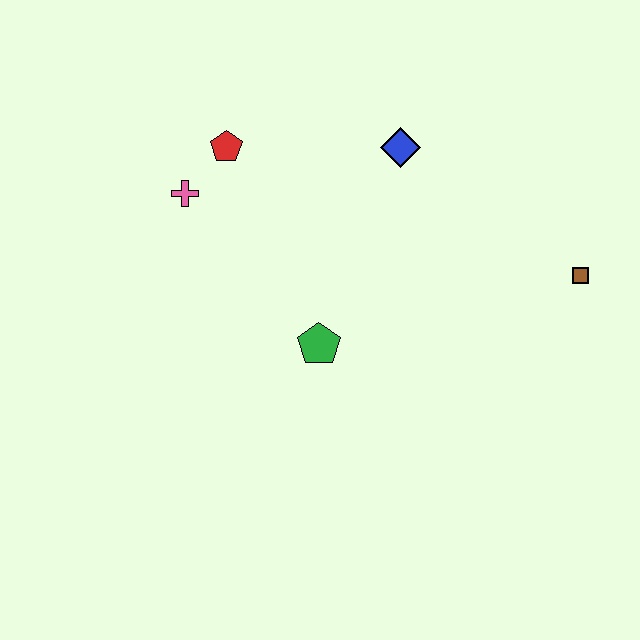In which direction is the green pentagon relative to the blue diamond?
The green pentagon is below the blue diamond.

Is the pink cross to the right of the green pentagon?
No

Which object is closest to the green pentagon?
The pink cross is closest to the green pentagon.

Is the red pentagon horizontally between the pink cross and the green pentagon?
Yes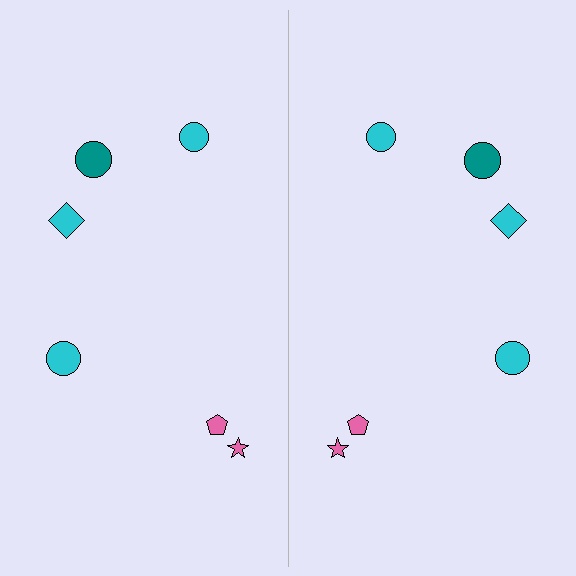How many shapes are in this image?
There are 12 shapes in this image.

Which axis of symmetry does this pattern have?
The pattern has a vertical axis of symmetry running through the center of the image.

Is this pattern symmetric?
Yes, this pattern has bilateral (reflection) symmetry.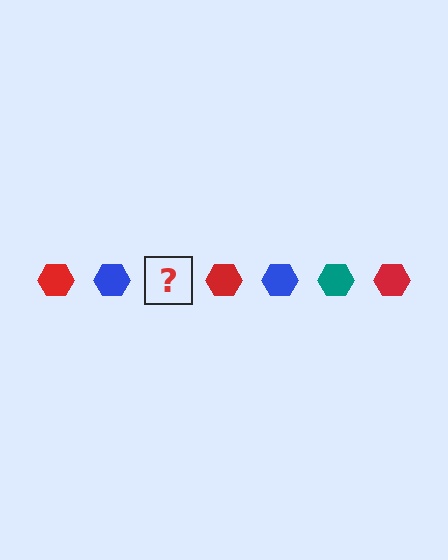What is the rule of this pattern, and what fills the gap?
The rule is that the pattern cycles through red, blue, teal hexagons. The gap should be filled with a teal hexagon.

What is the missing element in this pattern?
The missing element is a teal hexagon.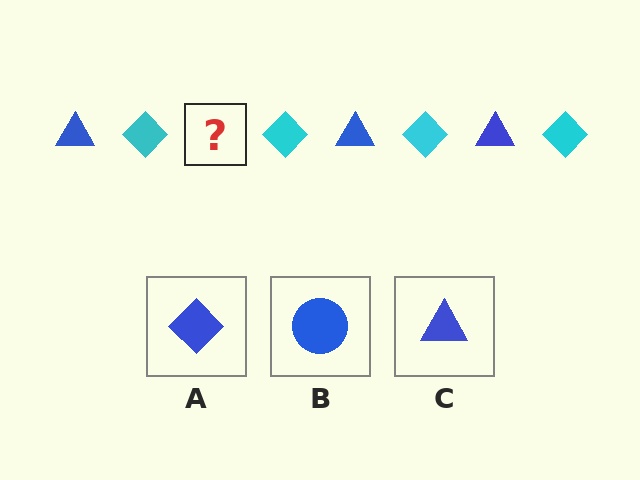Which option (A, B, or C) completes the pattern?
C.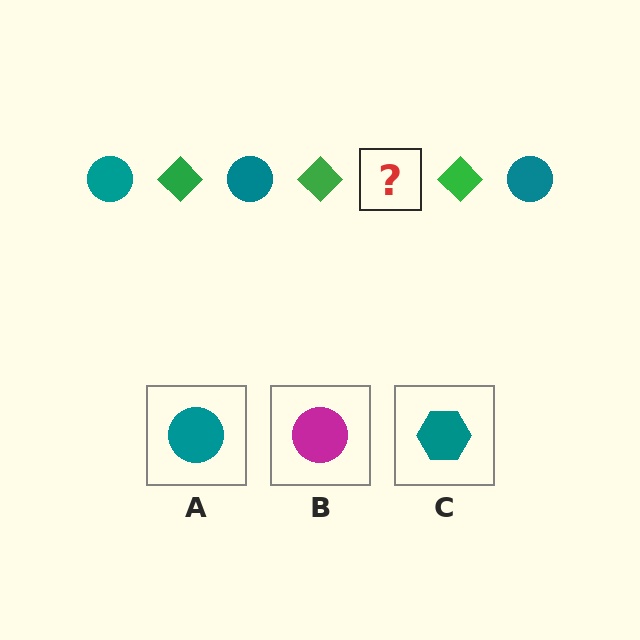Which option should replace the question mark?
Option A.